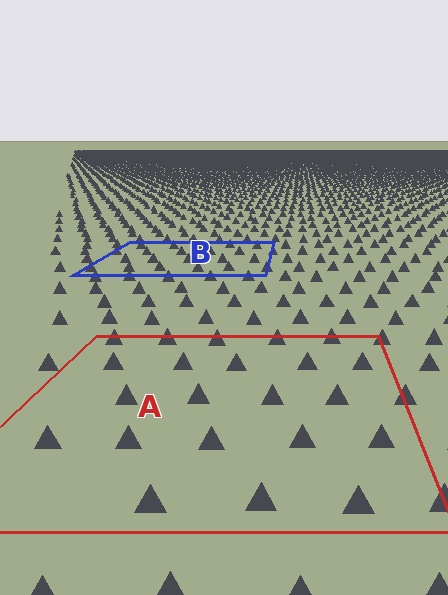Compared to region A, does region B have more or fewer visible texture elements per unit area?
Region B has more texture elements per unit area — they are packed more densely because it is farther away.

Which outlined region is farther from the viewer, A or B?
Region B is farther from the viewer — the texture elements inside it appear smaller and more densely packed.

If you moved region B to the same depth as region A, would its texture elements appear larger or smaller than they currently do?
They would appear larger. At a closer depth, the same texture elements are projected at a bigger on-screen size.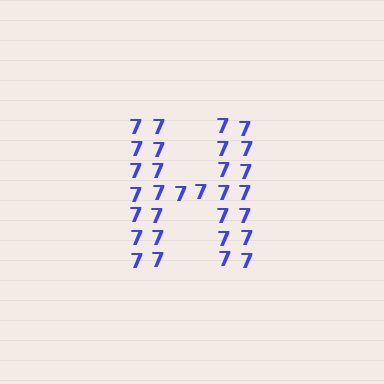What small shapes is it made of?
It is made of small digit 7's.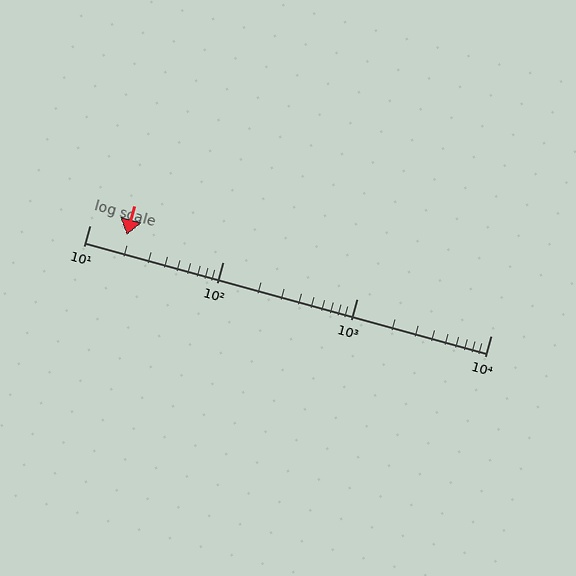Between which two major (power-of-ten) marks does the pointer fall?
The pointer is between 10 and 100.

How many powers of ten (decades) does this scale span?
The scale spans 3 decades, from 10 to 10000.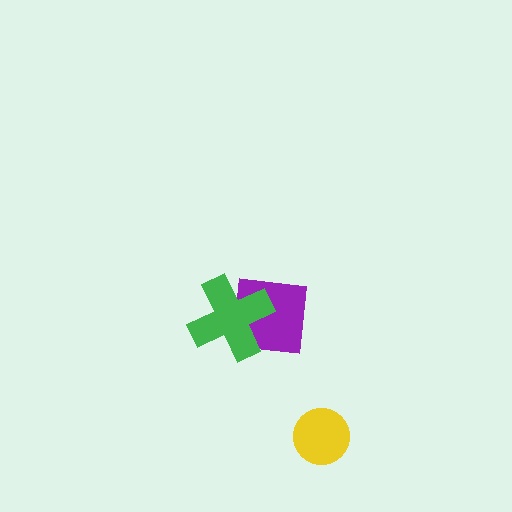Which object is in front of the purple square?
The green cross is in front of the purple square.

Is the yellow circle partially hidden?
No, no other shape covers it.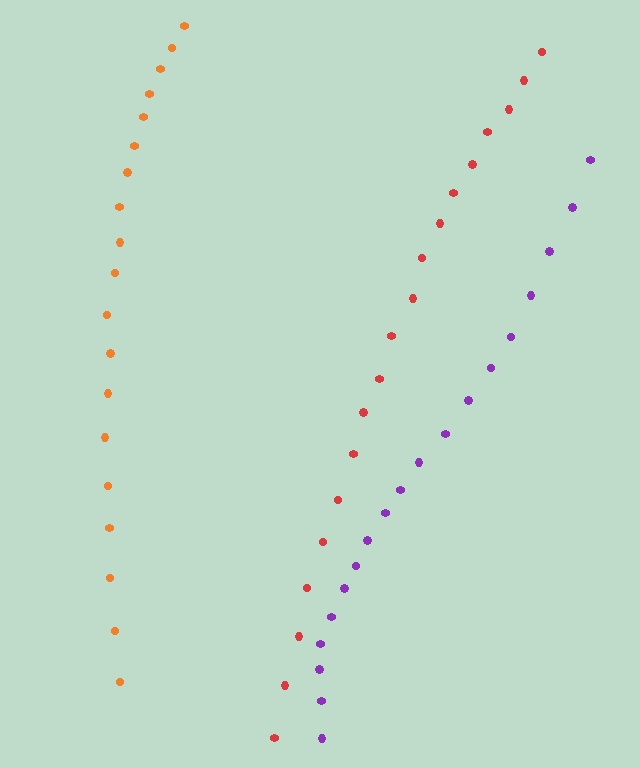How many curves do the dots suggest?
There are 3 distinct paths.